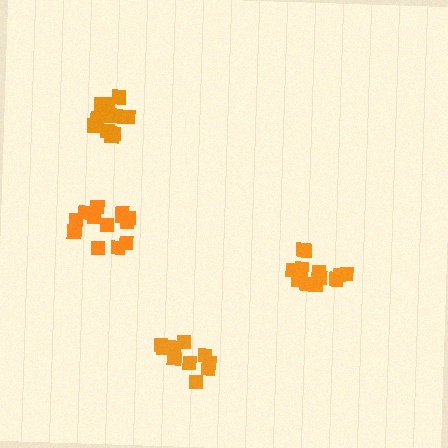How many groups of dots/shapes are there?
There are 4 groups.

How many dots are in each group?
Group 1: 10 dots, Group 2: 13 dots, Group 3: 13 dots, Group 4: 15 dots (51 total).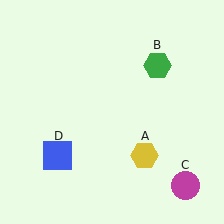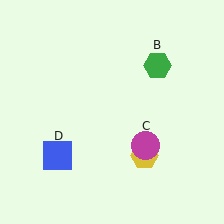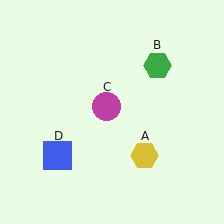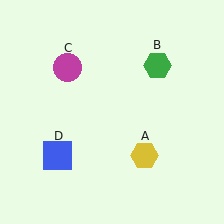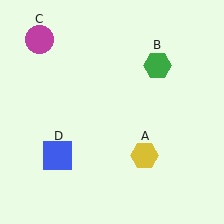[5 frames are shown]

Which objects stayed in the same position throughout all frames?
Yellow hexagon (object A) and green hexagon (object B) and blue square (object D) remained stationary.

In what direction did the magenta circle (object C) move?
The magenta circle (object C) moved up and to the left.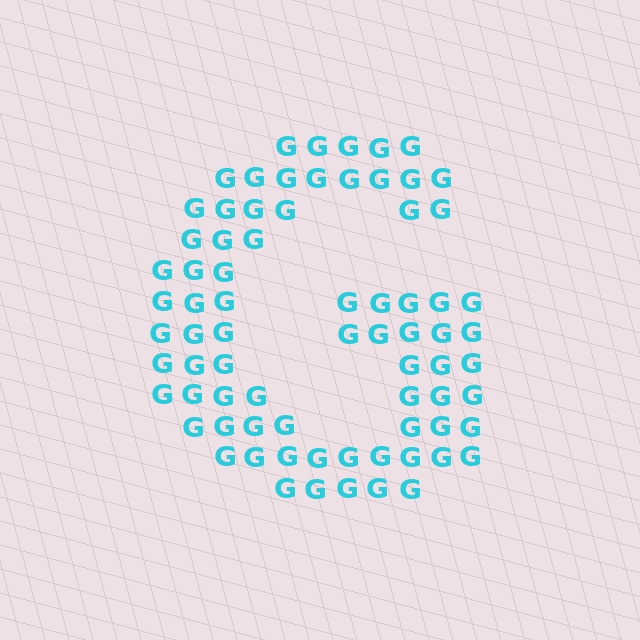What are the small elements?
The small elements are letter G's.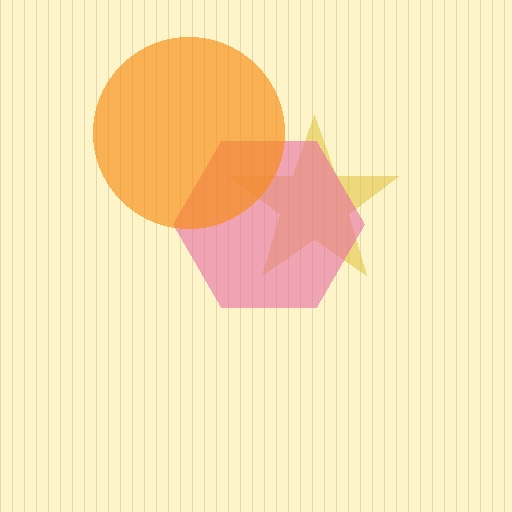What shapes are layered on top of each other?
The layered shapes are: a yellow star, a pink hexagon, an orange circle.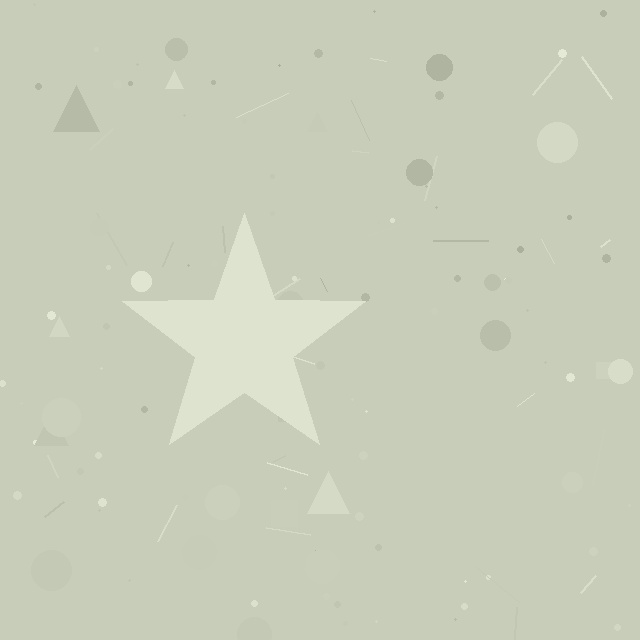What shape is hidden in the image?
A star is hidden in the image.